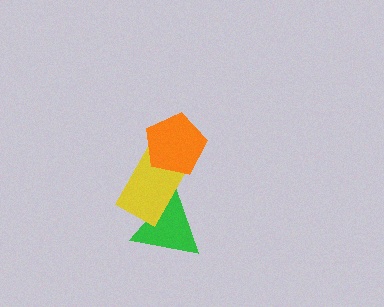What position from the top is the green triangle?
The green triangle is 3rd from the top.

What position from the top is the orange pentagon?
The orange pentagon is 1st from the top.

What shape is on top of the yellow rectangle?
The orange pentagon is on top of the yellow rectangle.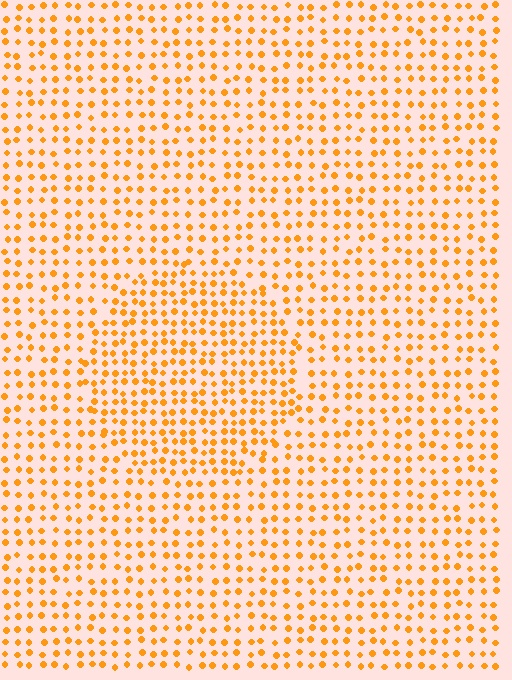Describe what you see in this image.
The image contains small orange elements arranged at two different densities. A circle-shaped region is visible where the elements are more densely packed than the surrounding area.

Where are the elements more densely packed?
The elements are more densely packed inside the circle boundary.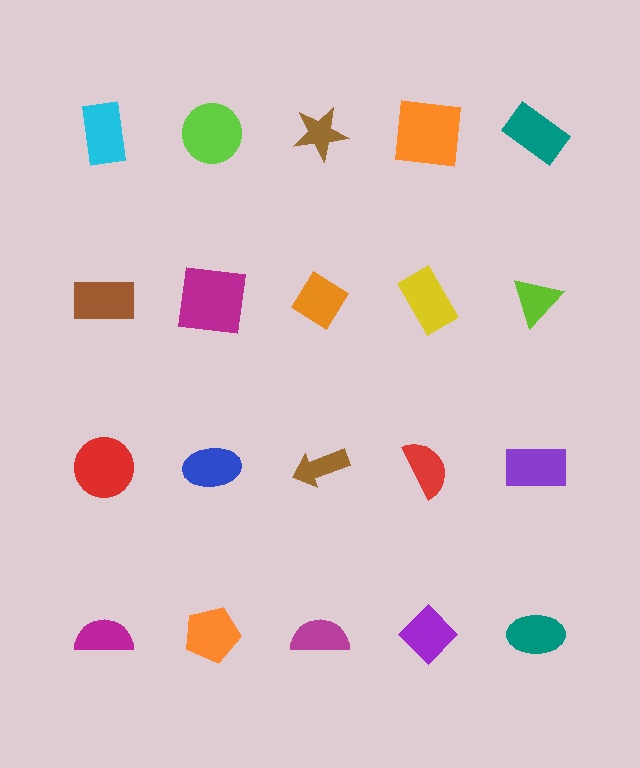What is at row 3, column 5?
A purple rectangle.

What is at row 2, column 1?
A brown rectangle.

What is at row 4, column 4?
A purple diamond.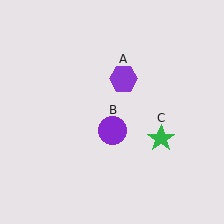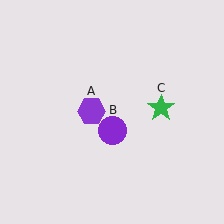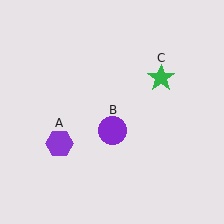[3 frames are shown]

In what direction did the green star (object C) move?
The green star (object C) moved up.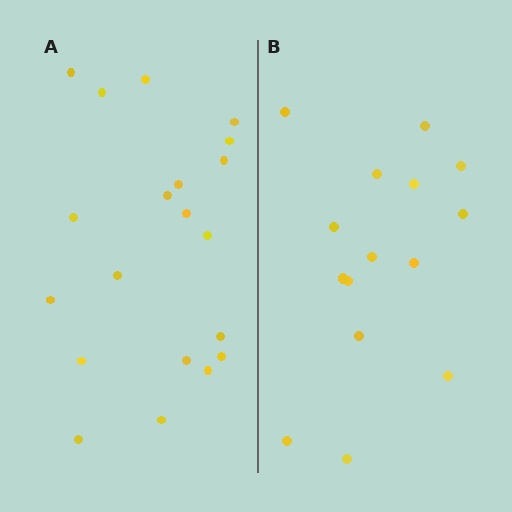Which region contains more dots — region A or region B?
Region A (the left region) has more dots.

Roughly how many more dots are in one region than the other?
Region A has about 5 more dots than region B.